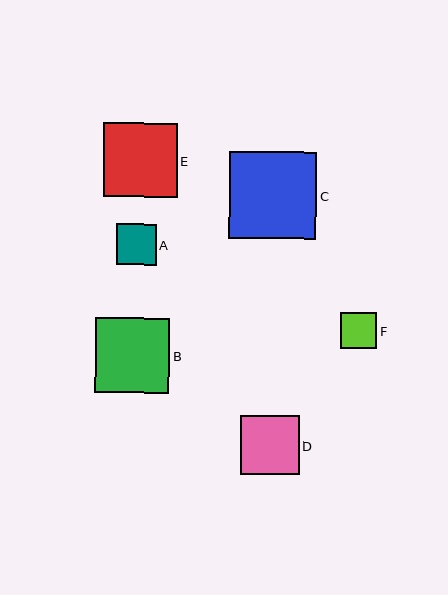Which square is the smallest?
Square F is the smallest with a size of approximately 36 pixels.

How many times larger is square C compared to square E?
Square C is approximately 1.2 times the size of square E.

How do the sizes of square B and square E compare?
Square B and square E are approximately the same size.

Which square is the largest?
Square C is the largest with a size of approximately 87 pixels.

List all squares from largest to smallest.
From largest to smallest: C, B, E, D, A, F.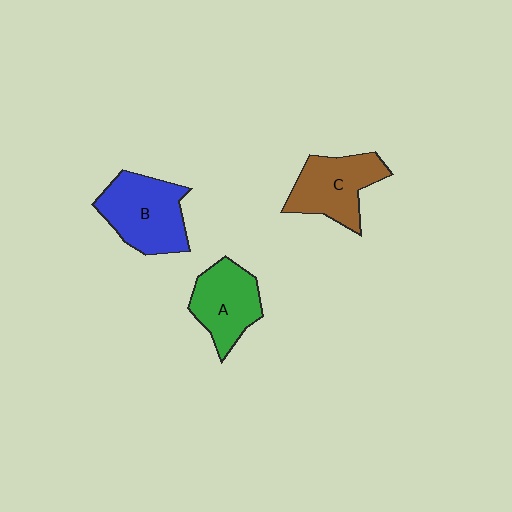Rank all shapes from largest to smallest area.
From largest to smallest: B (blue), C (brown), A (green).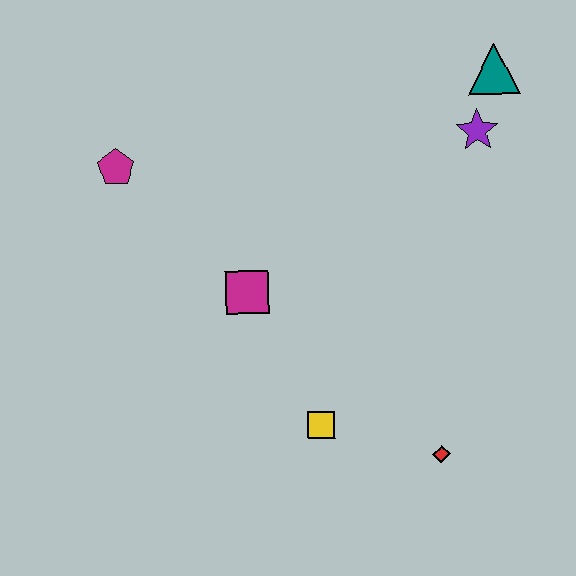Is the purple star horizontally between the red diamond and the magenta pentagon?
No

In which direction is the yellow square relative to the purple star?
The yellow square is below the purple star.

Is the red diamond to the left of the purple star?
Yes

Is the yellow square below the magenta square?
Yes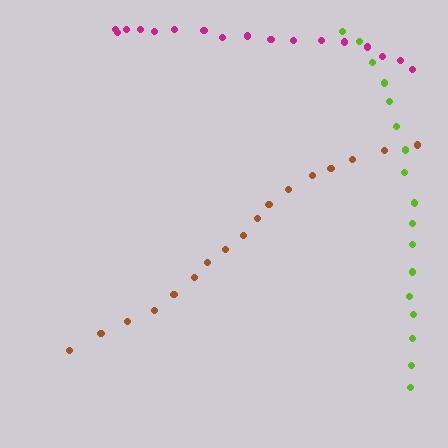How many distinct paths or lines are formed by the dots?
There are 3 distinct paths.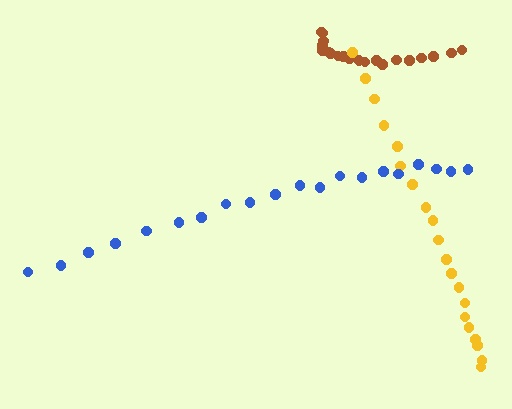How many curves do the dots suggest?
There are 3 distinct paths.